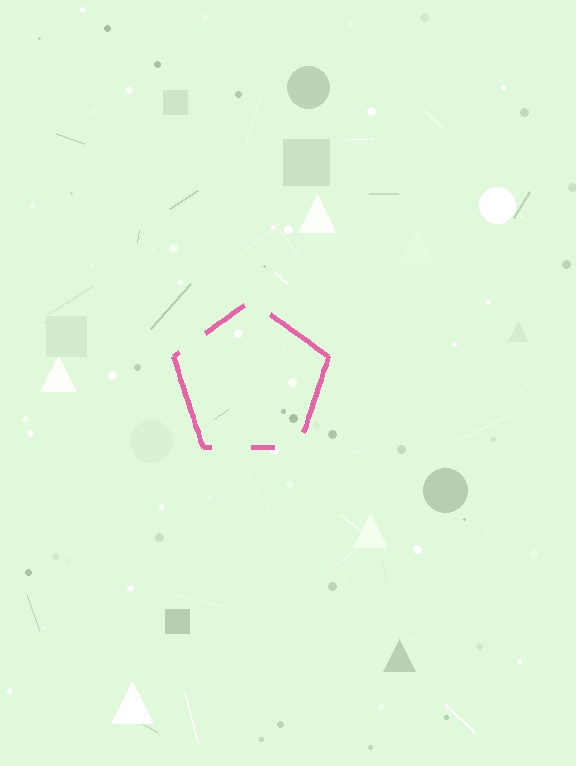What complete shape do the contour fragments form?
The contour fragments form a pentagon.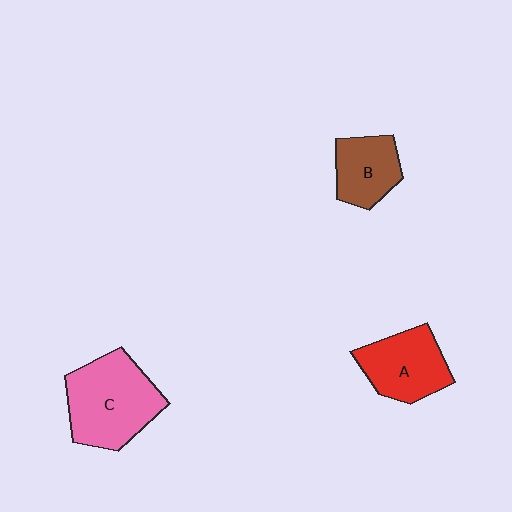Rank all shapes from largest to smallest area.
From largest to smallest: C (pink), A (red), B (brown).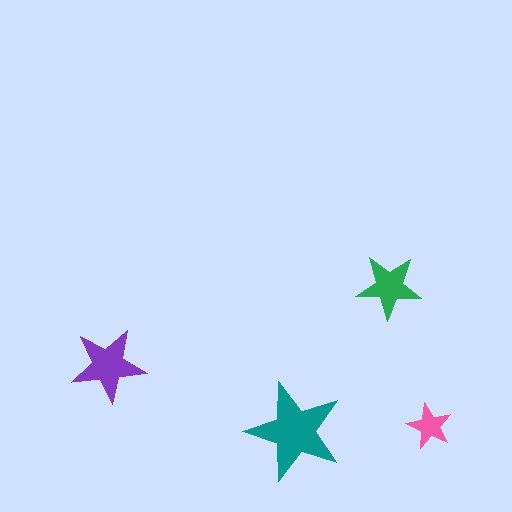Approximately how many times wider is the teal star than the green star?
About 1.5 times wider.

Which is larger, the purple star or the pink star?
The purple one.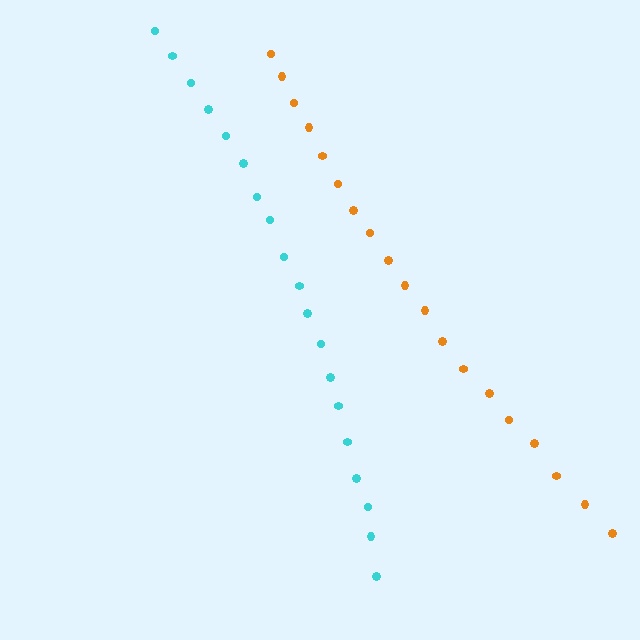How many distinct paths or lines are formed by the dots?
There are 2 distinct paths.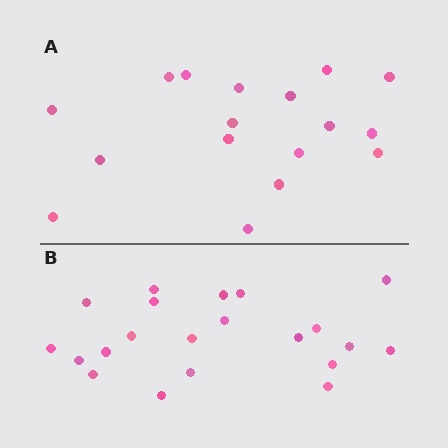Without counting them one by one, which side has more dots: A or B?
Region B (the bottom region) has more dots.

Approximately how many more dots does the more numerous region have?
Region B has about 4 more dots than region A.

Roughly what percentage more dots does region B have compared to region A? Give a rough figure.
About 25% more.